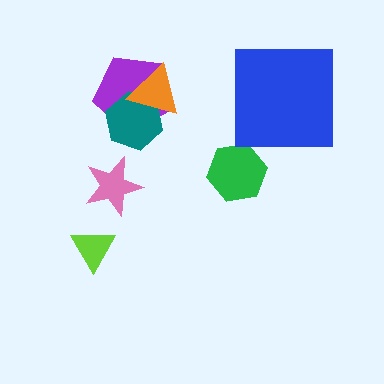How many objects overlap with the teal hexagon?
2 objects overlap with the teal hexagon.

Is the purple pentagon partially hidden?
Yes, it is partially covered by another shape.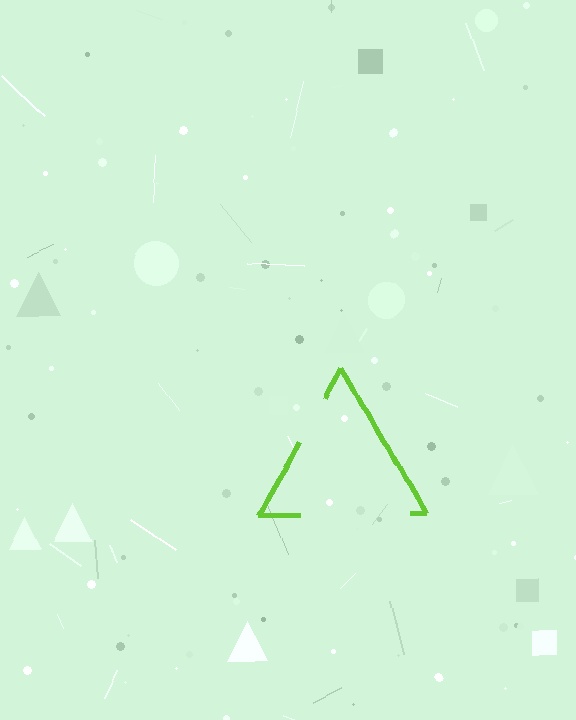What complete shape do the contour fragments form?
The contour fragments form a triangle.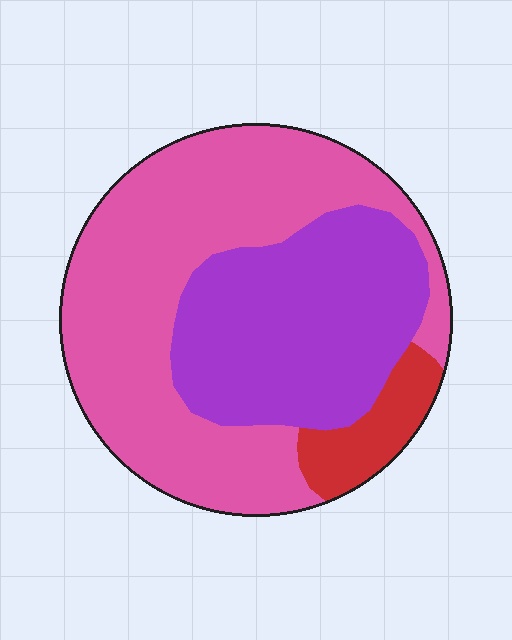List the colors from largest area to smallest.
From largest to smallest: pink, purple, red.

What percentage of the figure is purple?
Purple covers around 35% of the figure.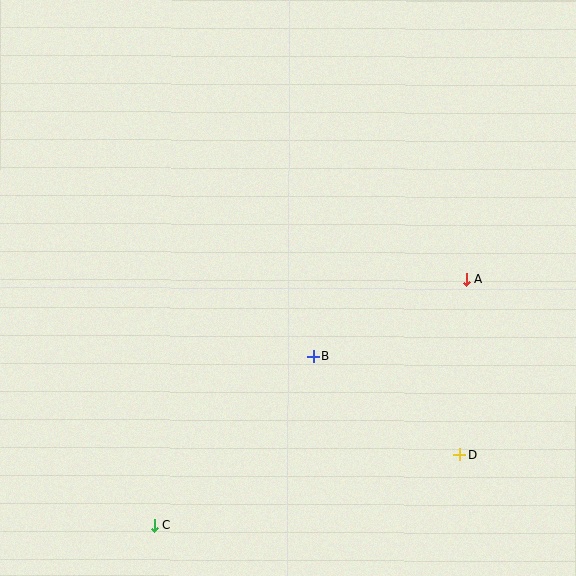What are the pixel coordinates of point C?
Point C is at (154, 526).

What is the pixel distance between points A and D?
The distance between A and D is 176 pixels.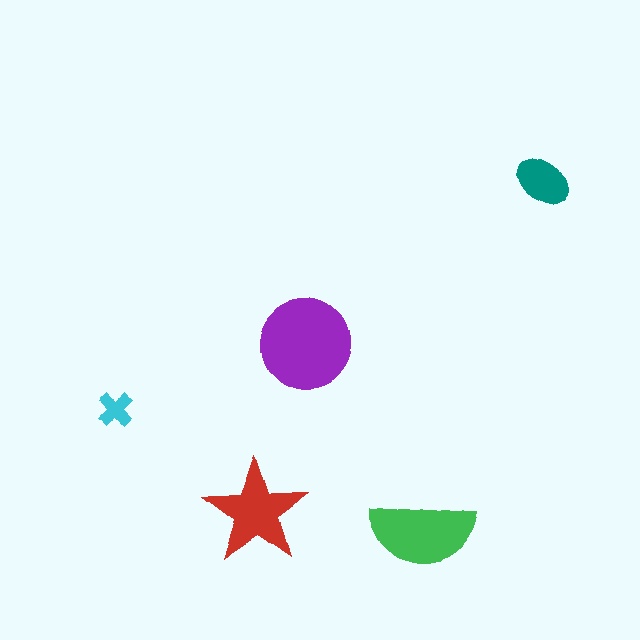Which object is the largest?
The purple circle.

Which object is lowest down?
The green semicircle is bottommost.